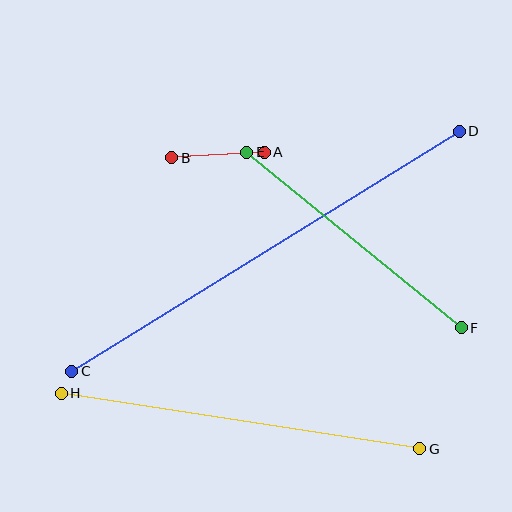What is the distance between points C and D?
The distance is approximately 456 pixels.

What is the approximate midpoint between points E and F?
The midpoint is at approximately (354, 240) pixels.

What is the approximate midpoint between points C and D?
The midpoint is at approximately (265, 251) pixels.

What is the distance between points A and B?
The distance is approximately 93 pixels.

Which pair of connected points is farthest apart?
Points C and D are farthest apart.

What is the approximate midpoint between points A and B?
The midpoint is at approximately (218, 155) pixels.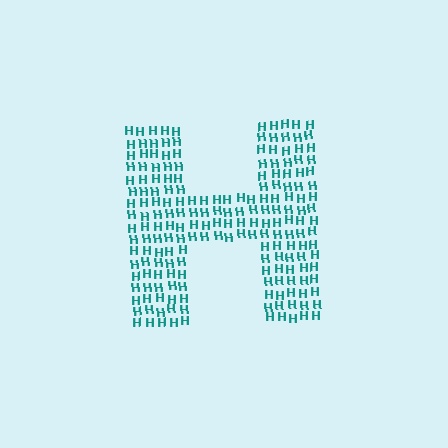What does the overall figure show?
The overall figure shows the letter H.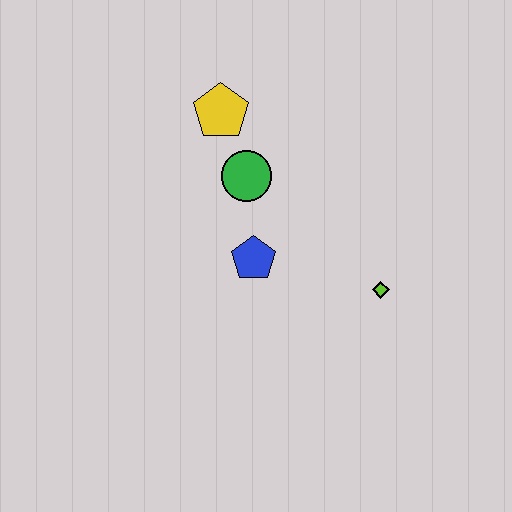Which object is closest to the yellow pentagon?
The green circle is closest to the yellow pentagon.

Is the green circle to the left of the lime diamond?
Yes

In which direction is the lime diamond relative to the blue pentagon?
The lime diamond is to the right of the blue pentagon.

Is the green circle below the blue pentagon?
No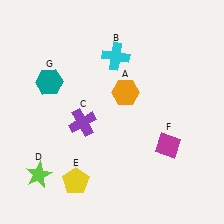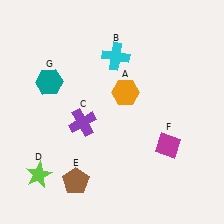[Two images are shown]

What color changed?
The pentagon (E) changed from yellow in Image 1 to brown in Image 2.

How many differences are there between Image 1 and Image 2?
There is 1 difference between the two images.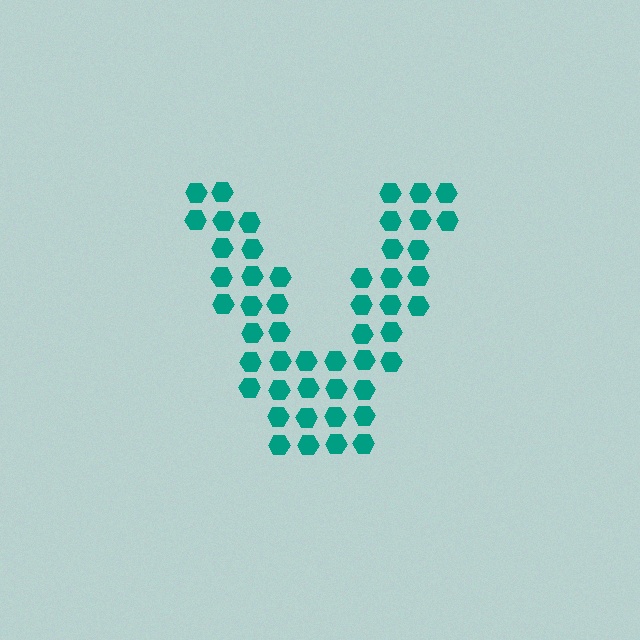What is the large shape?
The large shape is the letter V.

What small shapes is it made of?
It is made of small hexagons.